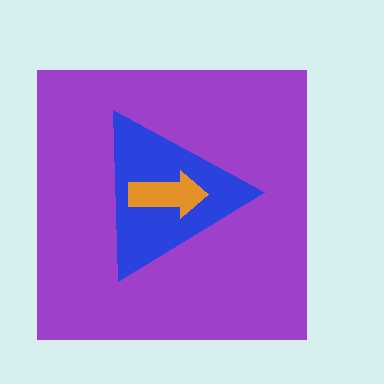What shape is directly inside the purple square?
The blue triangle.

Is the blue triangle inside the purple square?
Yes.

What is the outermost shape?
The purple square.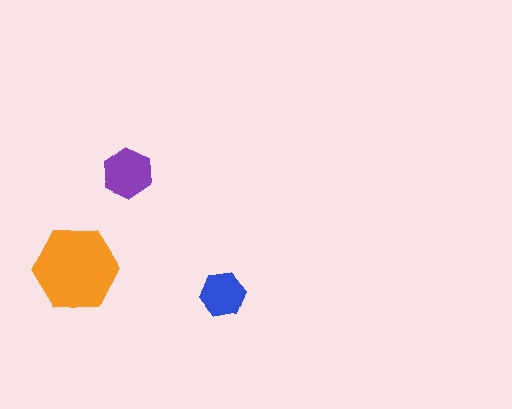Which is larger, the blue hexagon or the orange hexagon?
The orange one.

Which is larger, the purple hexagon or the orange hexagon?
The orange one.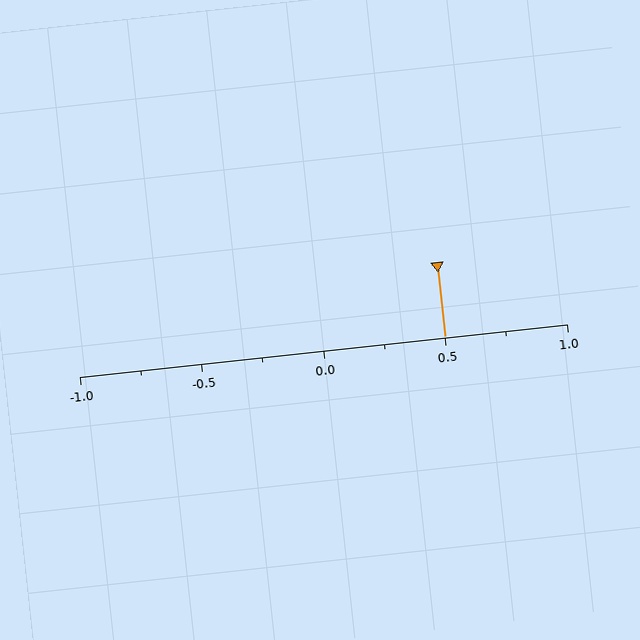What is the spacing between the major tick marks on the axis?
The major ticks are spaced 0.5 apart.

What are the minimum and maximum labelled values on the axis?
The axis runs from -1.0 to 1.0.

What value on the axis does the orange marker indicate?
The marker indicates approximately 0.5.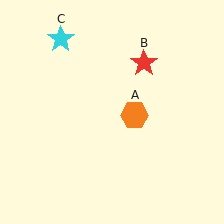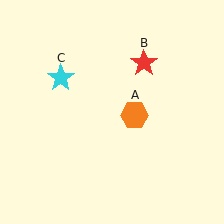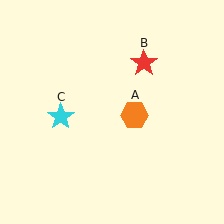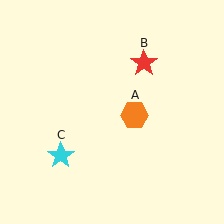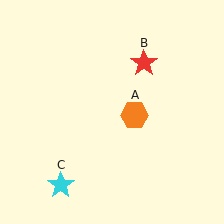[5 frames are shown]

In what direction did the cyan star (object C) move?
The cyan star (object C) moved down.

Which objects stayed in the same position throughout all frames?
Orange hexagon (object A) and red star (object B) remained stationary.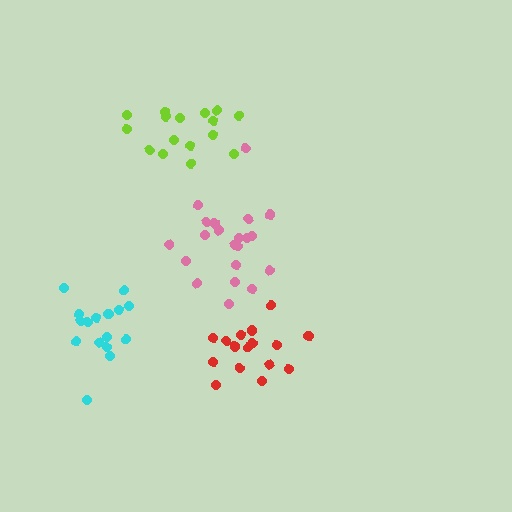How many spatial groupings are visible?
There are 4 spatial groupings.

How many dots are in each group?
Group 1: 16 dots, Group 2: 16 dots, Group 3: 16 dots, Group 4: 21 dots (69 total).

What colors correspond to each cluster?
The clusters are colored: red, lime, cyan, pink.